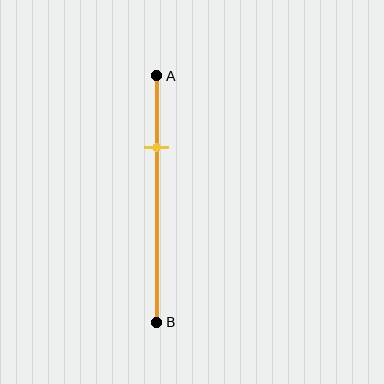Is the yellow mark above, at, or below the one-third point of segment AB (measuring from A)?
The yellow mark is above the one-third point of segment AB.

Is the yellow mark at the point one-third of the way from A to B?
No, the mark is at about 30% from A, not at the 33% one-third point.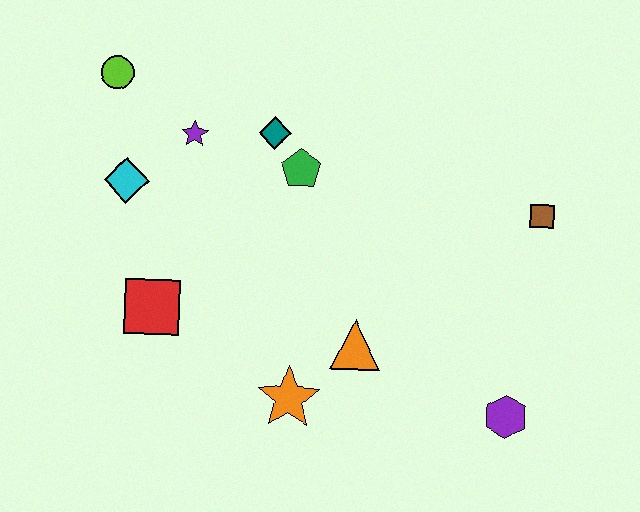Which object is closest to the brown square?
The purple hexagon is closest to the brown square.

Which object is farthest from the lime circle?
The purple hexagon is farthest from the lime circle.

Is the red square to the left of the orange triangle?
Yes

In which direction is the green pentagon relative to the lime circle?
The green pentagon is to the right of the lime circle.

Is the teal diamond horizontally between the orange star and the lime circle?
Yes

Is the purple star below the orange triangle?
No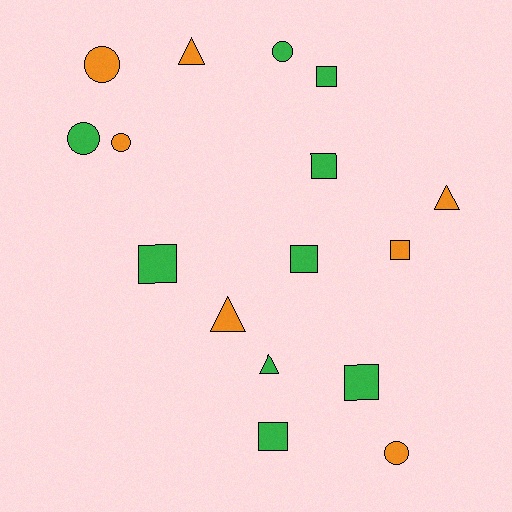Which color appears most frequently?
Green, with 9 objects.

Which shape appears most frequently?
Square, with 7 objects.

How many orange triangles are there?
There are 3 orange triangles.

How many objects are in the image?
There are 16 objects.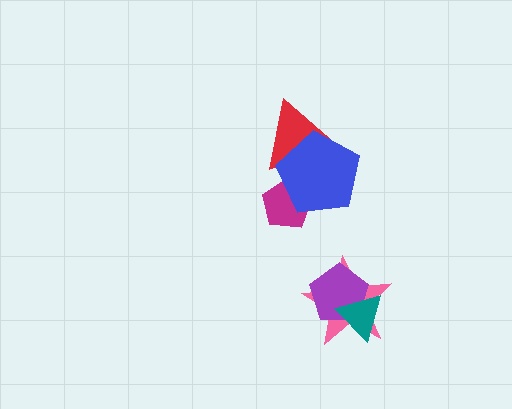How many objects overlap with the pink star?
2 objects overlap with the pink star.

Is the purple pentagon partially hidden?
Yes, it is partially covered by another shape.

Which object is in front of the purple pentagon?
The teal triangle is in front of the purple pentagon.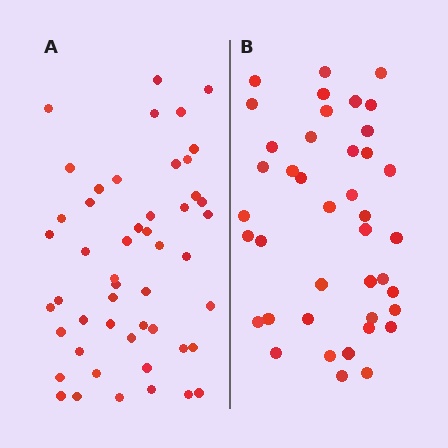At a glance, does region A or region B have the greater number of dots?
Region A (the left region) has more dots.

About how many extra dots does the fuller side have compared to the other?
Region A has roughly 8 or so more dots than region B.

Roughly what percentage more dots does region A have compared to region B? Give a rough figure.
About 20% more.